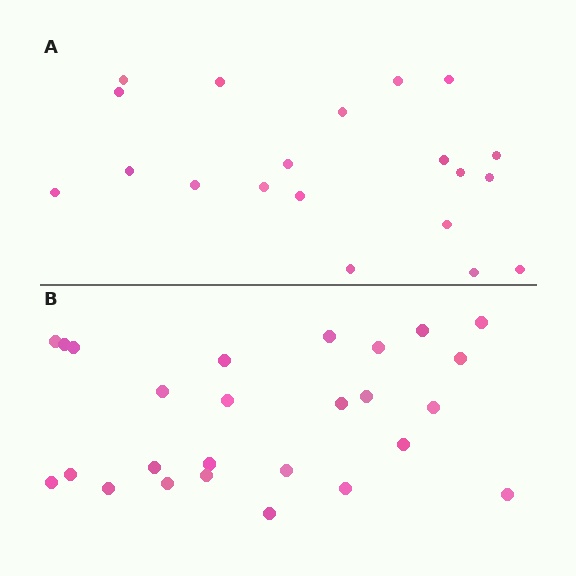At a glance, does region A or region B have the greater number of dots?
Region B (the bottom region) has more dots.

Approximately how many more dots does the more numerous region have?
Region B has about 6 more dots than region A.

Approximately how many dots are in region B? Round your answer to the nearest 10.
About 30 dots. (The exact count is 26, which rounds to 30.)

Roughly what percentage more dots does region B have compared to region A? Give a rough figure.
About 30% more.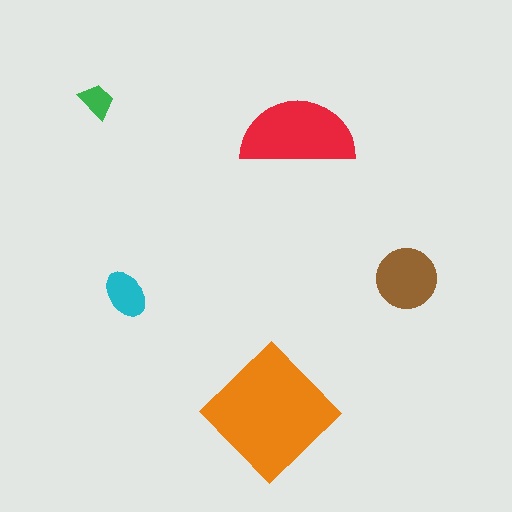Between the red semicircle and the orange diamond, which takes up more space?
The orange diamond.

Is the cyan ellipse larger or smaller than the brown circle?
Smaller.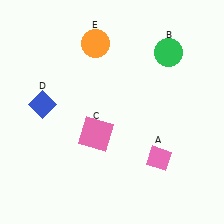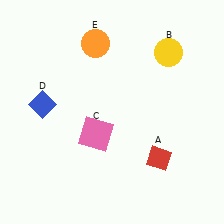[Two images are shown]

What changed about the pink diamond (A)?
In Image 1, A is pink. In Image 2, it changed to red.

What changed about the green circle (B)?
In Image 1, B is green. In Image 2, it changed to yellow.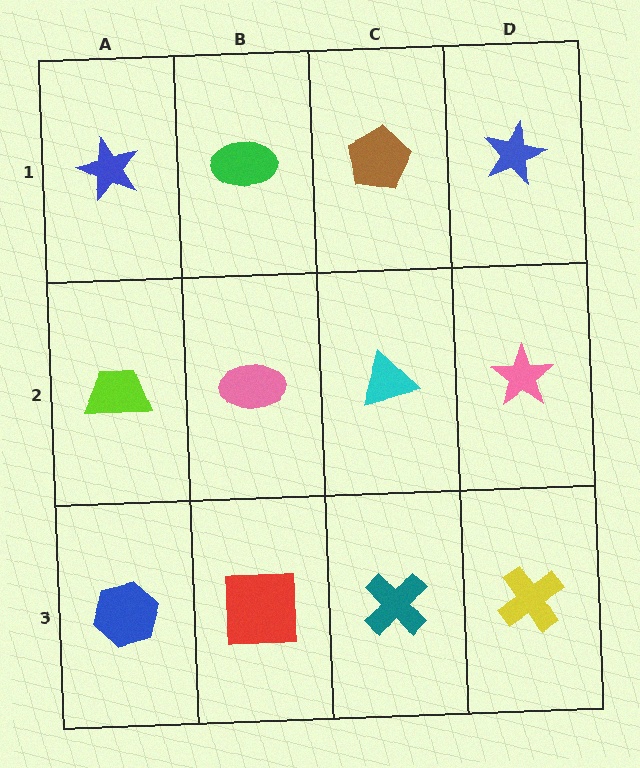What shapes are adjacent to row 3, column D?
A pink star (row 2, column D), a teal cross (row 3, column C).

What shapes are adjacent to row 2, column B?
A green ellipse (row 1, column B), a red square (row 3, column B), a lime trapezoid (row 2, column A), a cyan triangle (row 2, column C).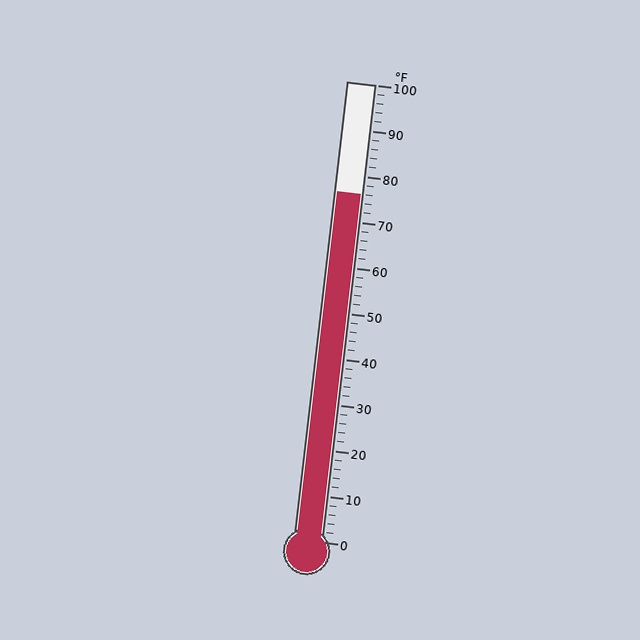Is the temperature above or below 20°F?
The temperature is above 20°F.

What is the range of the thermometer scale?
The thermometer scale ranges from 0°F to 100°F.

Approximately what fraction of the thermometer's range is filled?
The thermometer is filled to approximately 75% of its range.